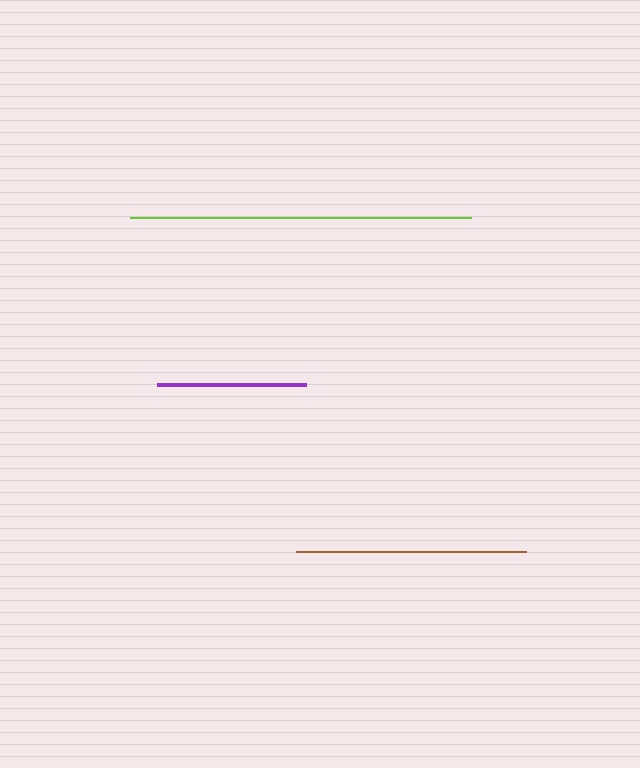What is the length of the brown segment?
The brown segment is approximately 229 pixels long.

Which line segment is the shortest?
The purple line is the shortest at approximately 149 pixels.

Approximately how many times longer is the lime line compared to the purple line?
The lime line is approximately 2.3 times the length of the purple line.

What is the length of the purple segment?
The purple segment is approximately 149 pixels long.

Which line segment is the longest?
The lime line is the longest at approximately 341 pixels.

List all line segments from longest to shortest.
From longest to shortest: lime, brown, purple.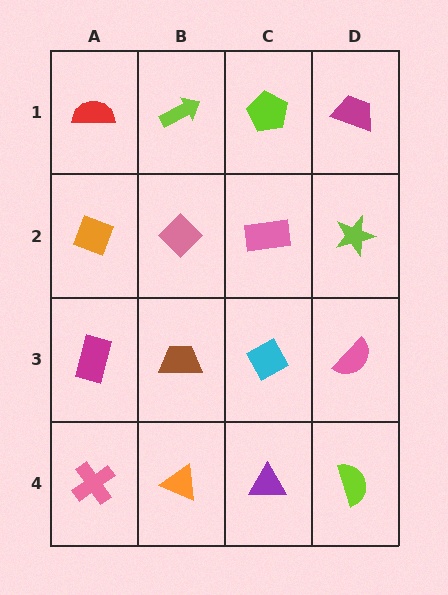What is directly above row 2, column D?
A magenta trapezoid.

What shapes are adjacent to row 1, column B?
A pink diamond (row 2, column B), a red semicircle (row 1, column A), a lime pentagon (row 1, column C).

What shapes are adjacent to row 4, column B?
A brown trapezoid (row 3, column B), a pink cross (row 4, column A), a purple triangle (row 4, column C).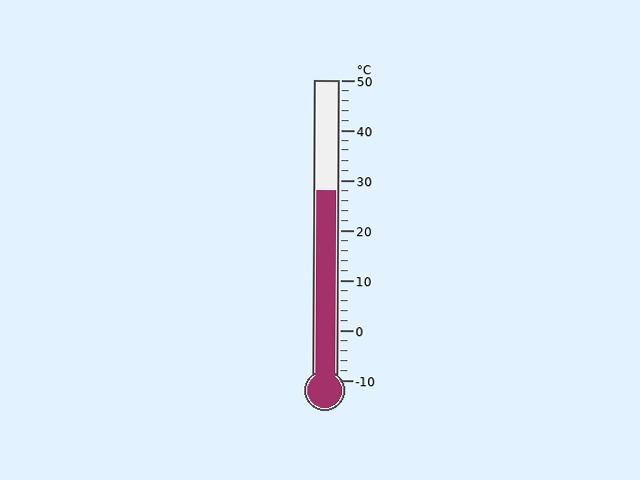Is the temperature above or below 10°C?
The temperature is above 10°C.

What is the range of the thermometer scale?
The thermometer scale ranges from -10°C to 50°C.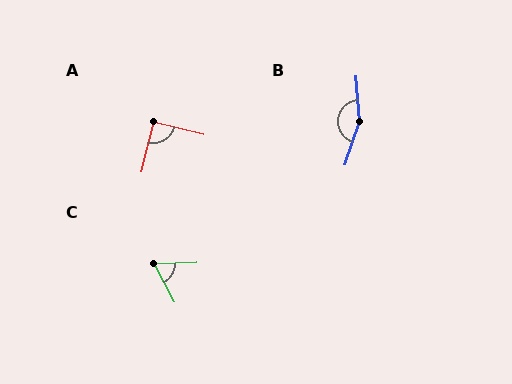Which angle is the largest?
B, at approximately 158 degrees.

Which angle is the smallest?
C, at approximately 64 degrees.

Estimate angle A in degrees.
Approximately 90 degrees.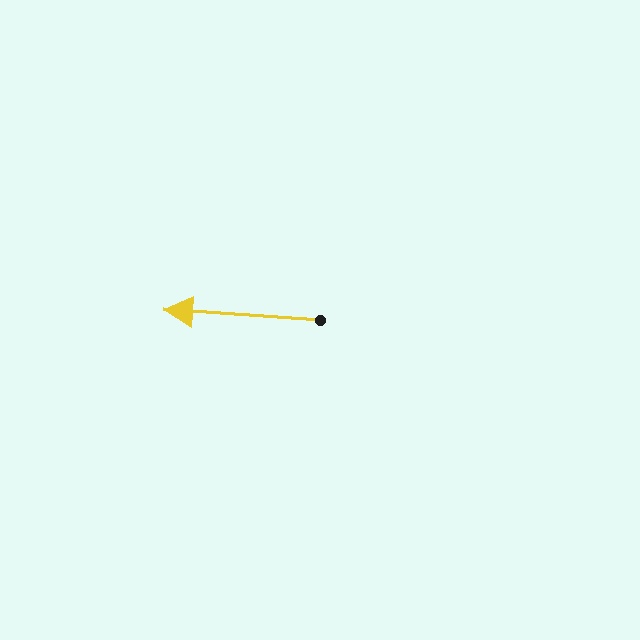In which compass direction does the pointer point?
West.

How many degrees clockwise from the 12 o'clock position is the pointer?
Approximately 274 degrees.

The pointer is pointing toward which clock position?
Roughly 9 o'clock.